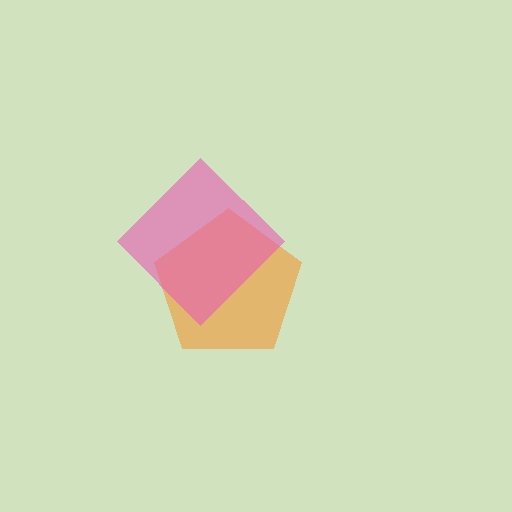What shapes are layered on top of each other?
The layered shapes are: an orange pentagon, a pink diamond.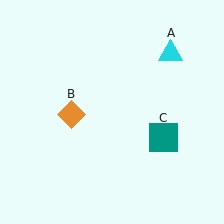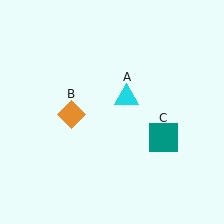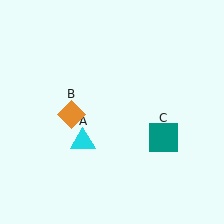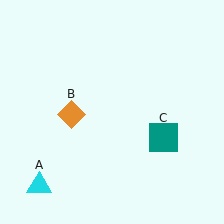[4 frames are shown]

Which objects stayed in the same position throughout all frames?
Orange diamond (object B) and teal square (object C) remained stationary.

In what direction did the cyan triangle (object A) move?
The cyan triangle (object A) moved down and to the left.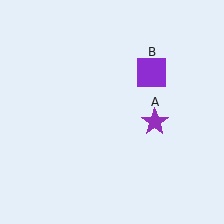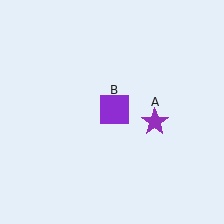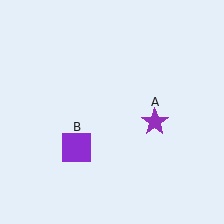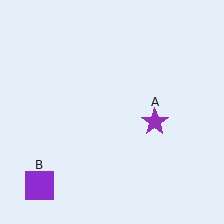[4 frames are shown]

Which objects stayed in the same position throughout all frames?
Purple star (object A) remained stationary.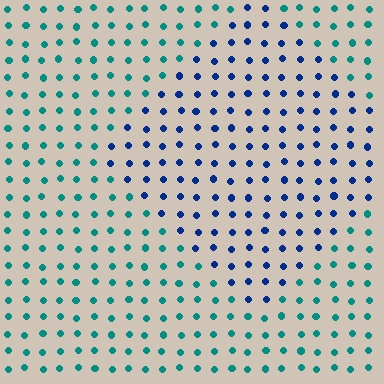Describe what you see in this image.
The image is filled with small teal elements in a uniform arrangement. A diamond-shaped region is visible where the elements are tinted to a slightly different hue, forming a subtle color boundary.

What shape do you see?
I see a diamond.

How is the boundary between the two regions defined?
The boundary is defined purely by a slight shift in hue (about 49 degrees). Spacing, size, and orientation are identical on both sides.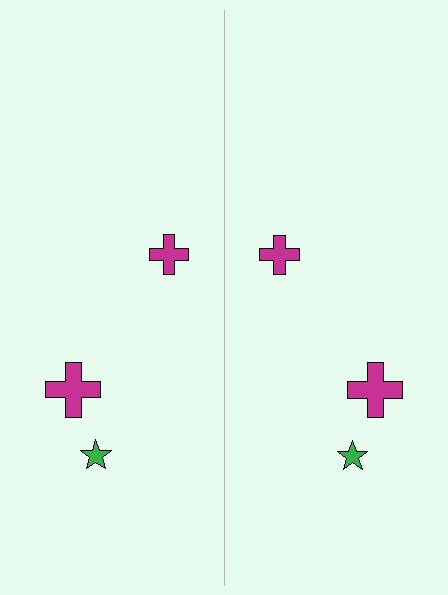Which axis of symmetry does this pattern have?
The pattern has a vertical axis of symmetry running through the center of the image.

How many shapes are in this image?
There are 6 shapes in this image.